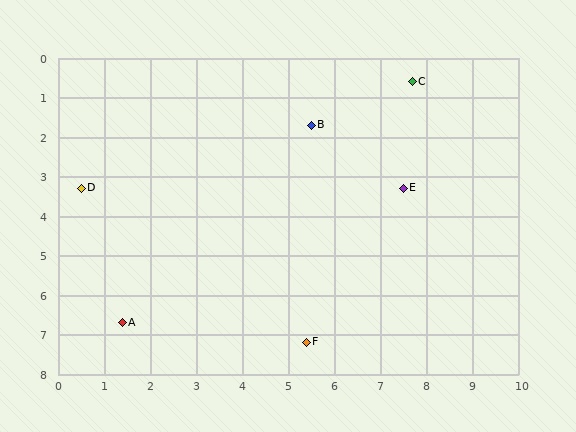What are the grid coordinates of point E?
Point E is at approximately (7.5, 3.3).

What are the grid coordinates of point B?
Point B is at approximately (5.5, 1.7).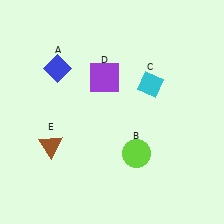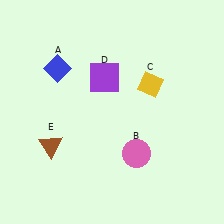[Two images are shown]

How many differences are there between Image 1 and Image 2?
There are 2 differences between the two images.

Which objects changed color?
B changed from lime to pink. C changed from cyan to yellow.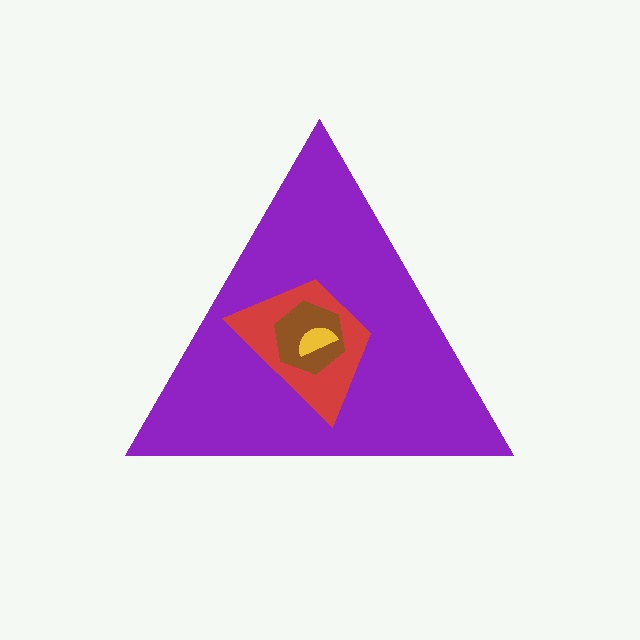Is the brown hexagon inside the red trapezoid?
Yes.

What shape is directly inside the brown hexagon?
The yellow semicircle.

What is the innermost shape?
The yellow semicircle.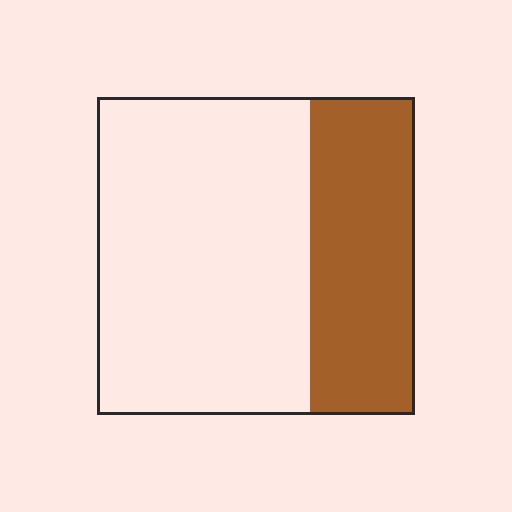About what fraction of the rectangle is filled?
About one third (1/3).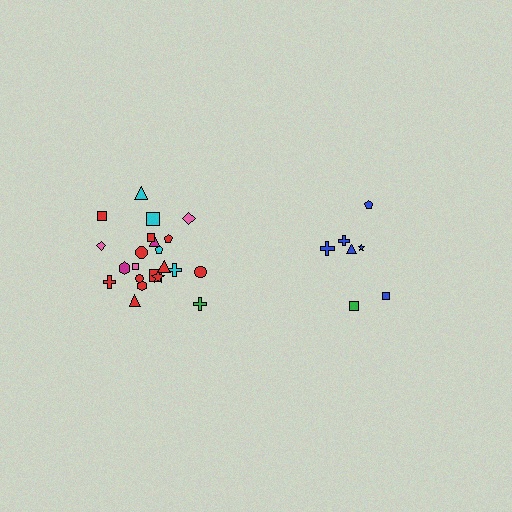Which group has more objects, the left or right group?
The left group.